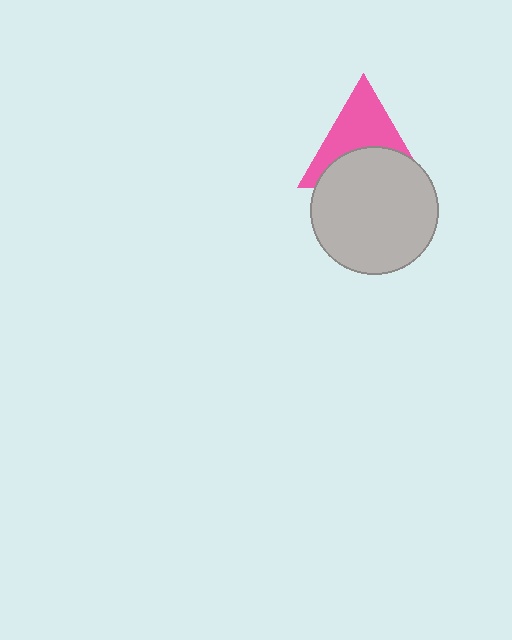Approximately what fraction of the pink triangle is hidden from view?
Roughly 46% of the pink triangle is hidden behind the light gray circle.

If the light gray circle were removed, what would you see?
You would see the complete pink triangle.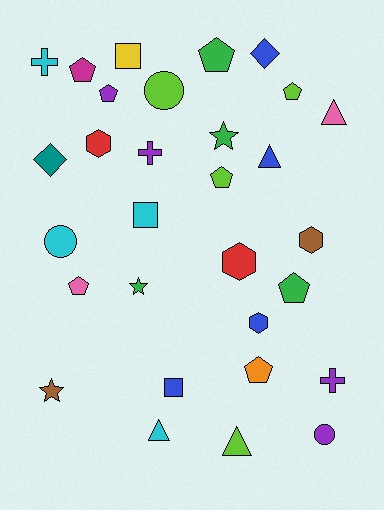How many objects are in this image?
There are 30 objects.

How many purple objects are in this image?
There are 4 purple objects.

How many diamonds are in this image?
There are 2 diamonds.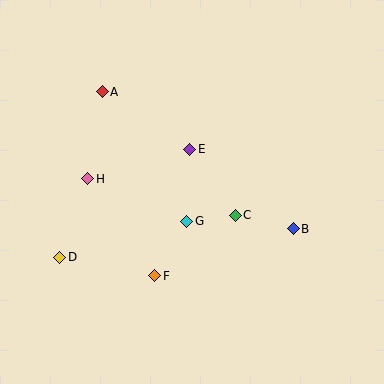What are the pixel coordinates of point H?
Point H is at (88, 179).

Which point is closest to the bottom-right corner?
Point B is closest to the bottom-right corner.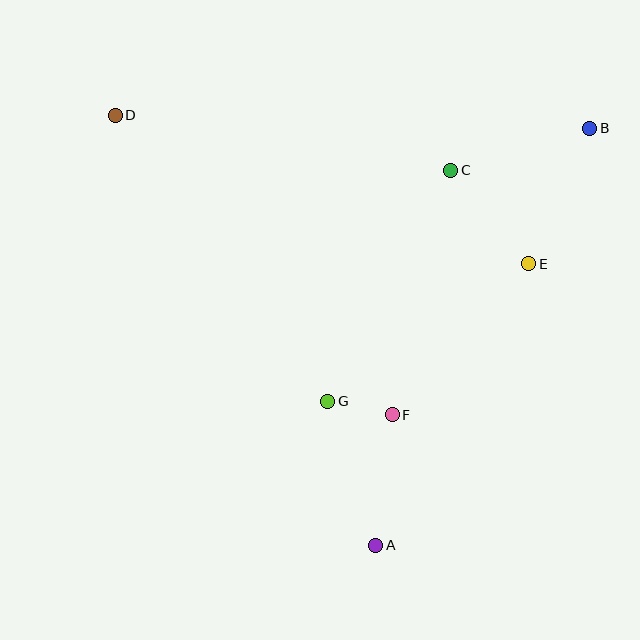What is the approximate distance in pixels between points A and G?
The distance between A and G is approximately 152 pixels.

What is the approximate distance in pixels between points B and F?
The distance between B and F is approximately 348 pixels.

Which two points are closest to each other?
Points F and G are closest to each other.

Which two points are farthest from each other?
Points A and D are farthest from each other.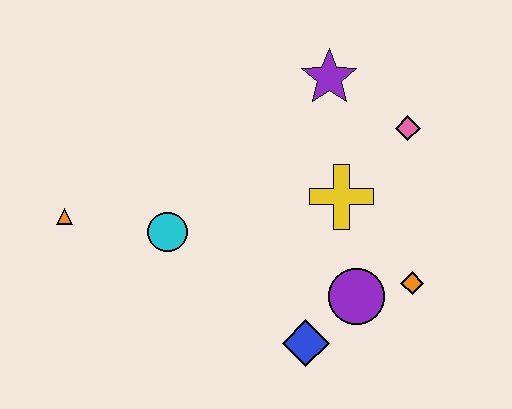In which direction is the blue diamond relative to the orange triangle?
The blue diamond is to the right of the orange triangle.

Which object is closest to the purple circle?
The orange diamond is closest to the purple circle.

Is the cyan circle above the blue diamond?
Yes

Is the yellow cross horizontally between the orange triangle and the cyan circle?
No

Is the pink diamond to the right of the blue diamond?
Yes